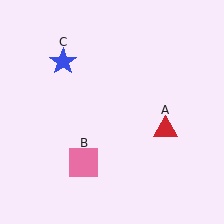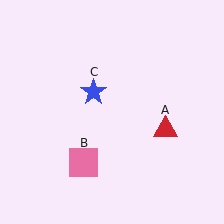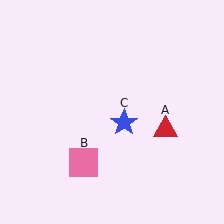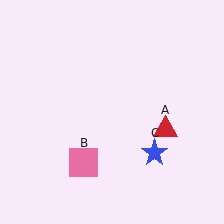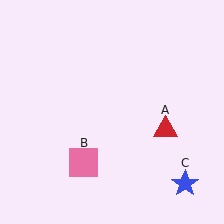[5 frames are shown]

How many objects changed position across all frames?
1 object changed position: blue star (object C).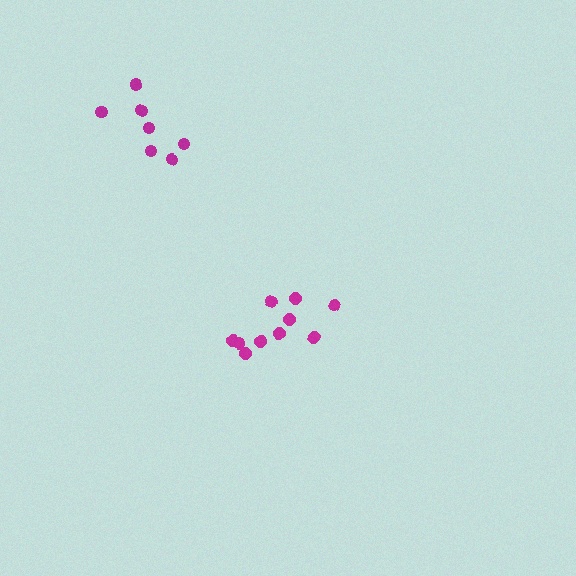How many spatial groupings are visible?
There are 2 spatial groupings.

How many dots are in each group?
Group 1: 7 dots, Group 2: 10 dots (17 total).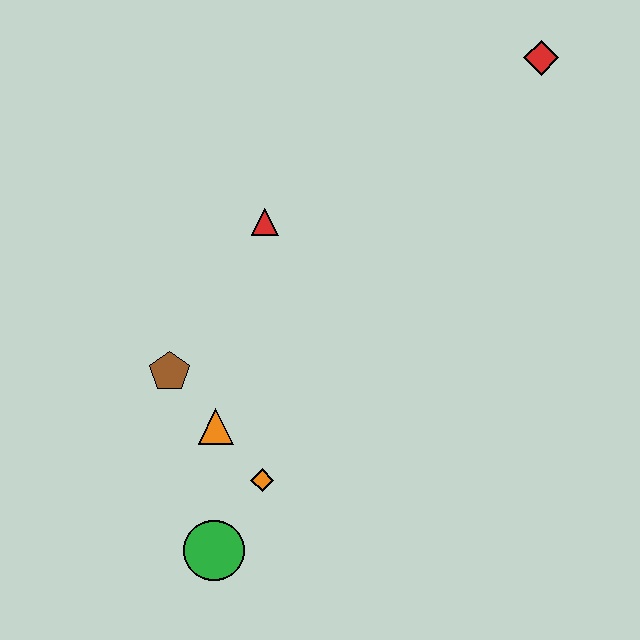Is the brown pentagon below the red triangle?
Yes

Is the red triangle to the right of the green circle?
Yes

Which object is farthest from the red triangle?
The green circle is farthest from the red triangle.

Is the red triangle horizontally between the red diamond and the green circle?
Yes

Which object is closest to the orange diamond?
The orange triangle is closest to the orange diamond.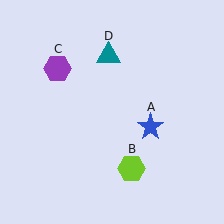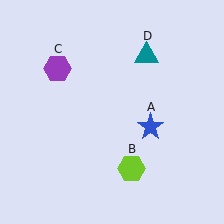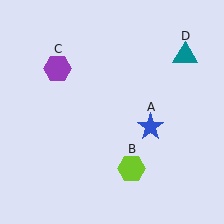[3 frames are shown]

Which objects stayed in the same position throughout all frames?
Blue star (object A) and lime hexagon (object B) and purple hexagon (object C) remained stationary.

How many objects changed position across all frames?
1 object changed position: teal triangle (object D).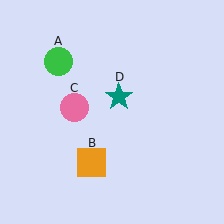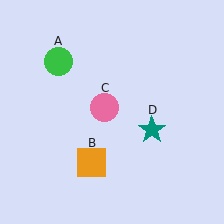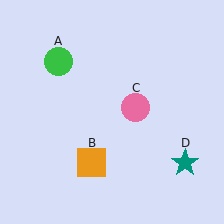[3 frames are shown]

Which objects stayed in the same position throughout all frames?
Green circle (object A) and orange square (object B) remained stationary.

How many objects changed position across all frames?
2 objects changed position: pink circle (object C), teal star (object D).